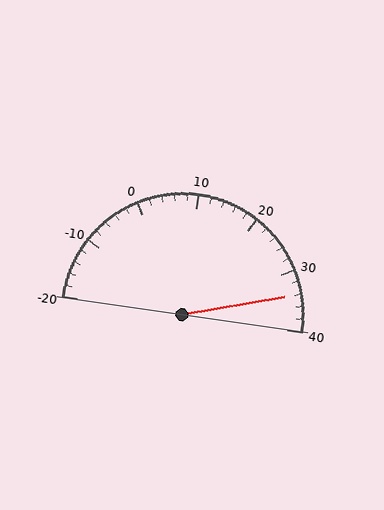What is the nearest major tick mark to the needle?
The nearest major tick mark is 30.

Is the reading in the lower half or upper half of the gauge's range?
The reading is in the upper half of the range (-20 to 40).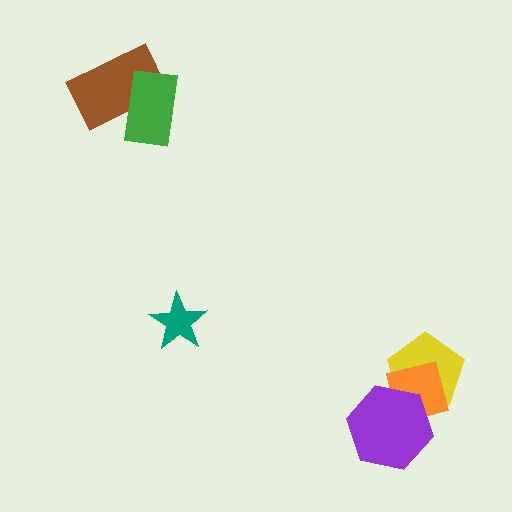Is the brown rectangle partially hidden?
Yes, it is partially covered by another shape.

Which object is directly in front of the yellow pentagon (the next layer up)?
The orange square is directly in front of the yellow pentagon.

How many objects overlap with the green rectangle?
1 object overlaps with the green rectangle.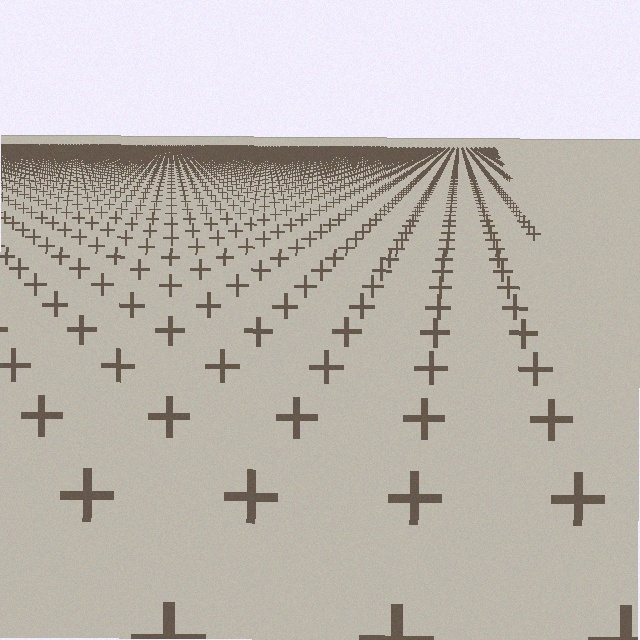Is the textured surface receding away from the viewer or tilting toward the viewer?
The surface is receding away from the viewer. Texture elements get smaller and denser toward the top.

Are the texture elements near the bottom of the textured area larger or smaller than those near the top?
Larger. Near the bottom, elements are closer to the viewer and appear at a bigger on-screen size.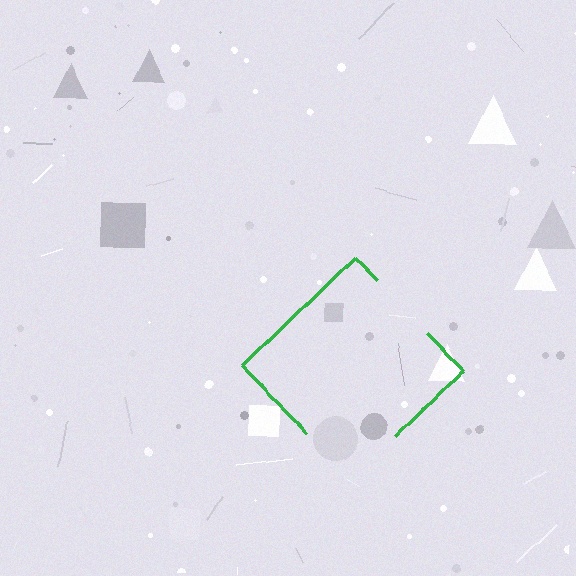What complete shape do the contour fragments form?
The contour fragments form a diamond.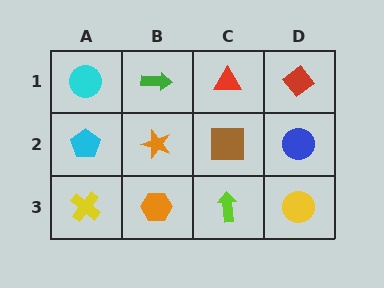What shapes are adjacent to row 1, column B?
An orange star (row 2, column B), a cyan circle (row 1, column A), a red triangle (row 1, column C).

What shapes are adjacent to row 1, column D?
A blue circle (row 2, column D), a red triangle (row 1, column C).